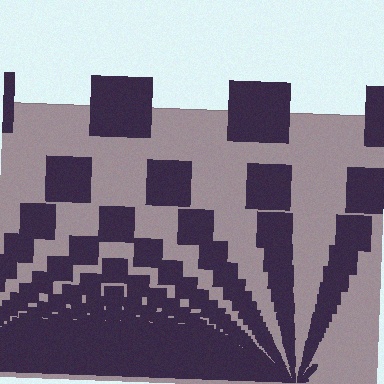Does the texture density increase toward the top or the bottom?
Density increases toward the bottom.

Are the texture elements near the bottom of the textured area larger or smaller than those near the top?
Smaller. The gradient is inverted — elements near the bottom are smaller and denser.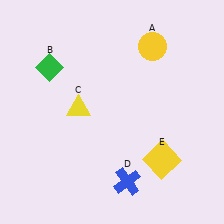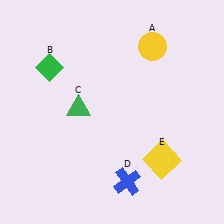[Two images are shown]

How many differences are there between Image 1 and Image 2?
There is 1 difference between the two images.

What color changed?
The triangle (C) changed from yellow in Image 1 to green in Image 2.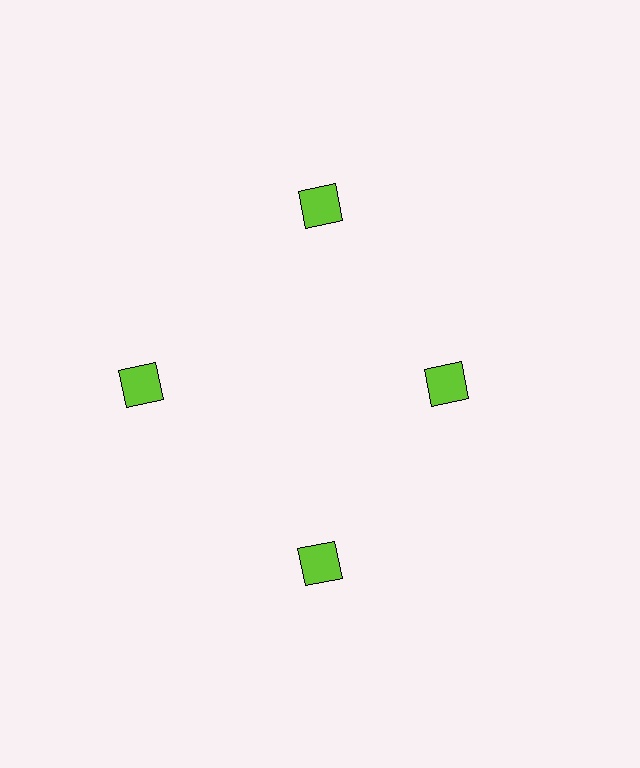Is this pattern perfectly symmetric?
No. The 4 lime squares are arranged in a ring, but one element near the 3 o'clock position is pulled inward toward the center, breaking the 4-fold rotational symmetry.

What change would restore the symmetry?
The symmetry would be restored by moving it outward, back onto the ring so that all 4 squares sit at equal angles and equal distance from the center.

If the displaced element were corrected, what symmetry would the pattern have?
It would have 4-fold rotational symmetry — the pattern would map onto itself every 90 degrees.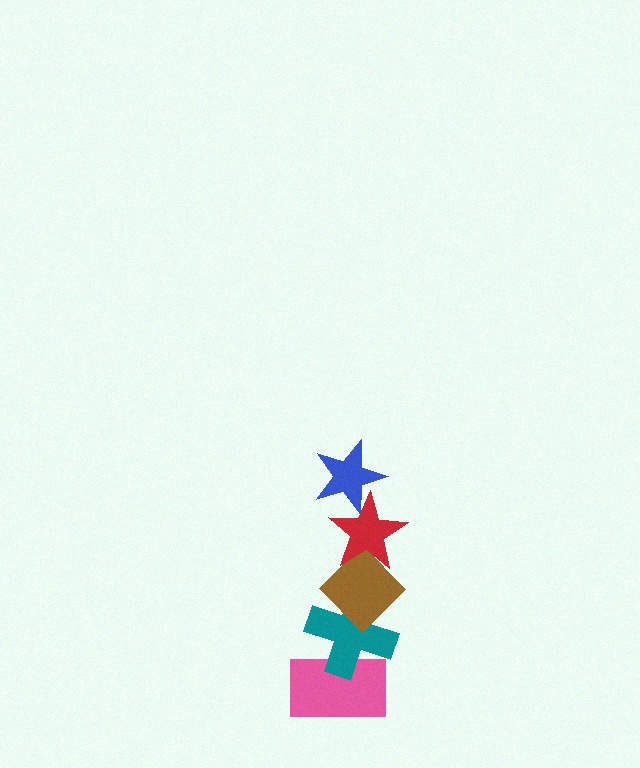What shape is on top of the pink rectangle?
The teal cross is on top of the pink rectangle.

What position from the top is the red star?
The red star is 2nd from the top.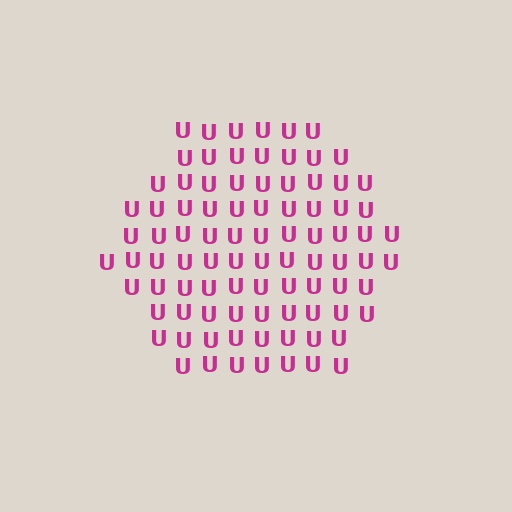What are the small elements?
The small elements are letter U's.